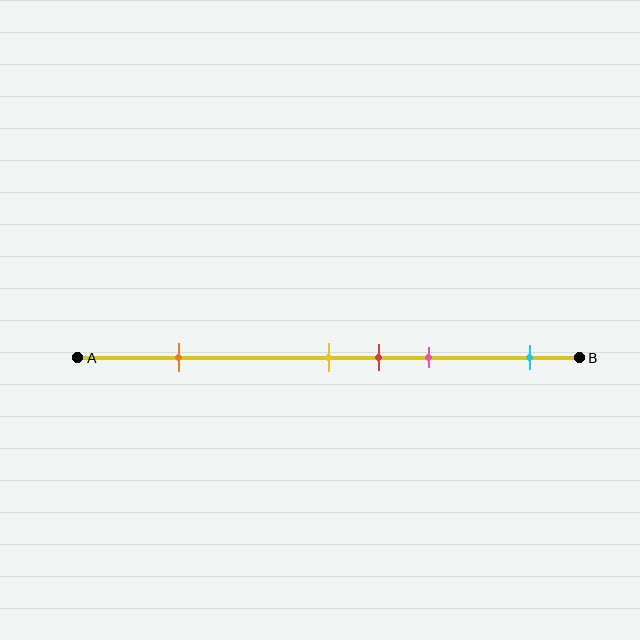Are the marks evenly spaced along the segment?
No, the marks are not evenly spaced.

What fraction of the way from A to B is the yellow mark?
The yellow mark is approximately 50% (0.5) of the way from A to B.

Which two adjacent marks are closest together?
The yellow and red marks are the closest adjacent pair.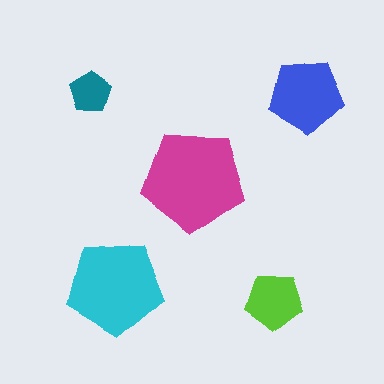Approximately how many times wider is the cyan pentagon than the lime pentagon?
About 1.5 times wider.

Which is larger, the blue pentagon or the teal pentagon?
The blue one.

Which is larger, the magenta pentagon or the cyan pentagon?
The magenta one.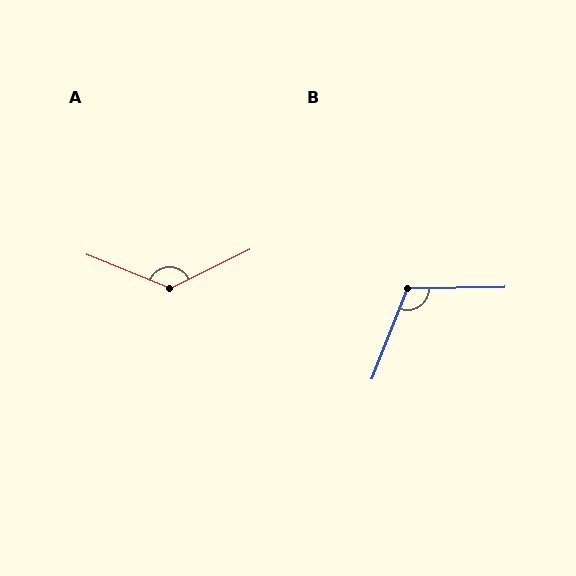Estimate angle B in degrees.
Approximately 112 degrees.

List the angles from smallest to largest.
B (112°), A (132°).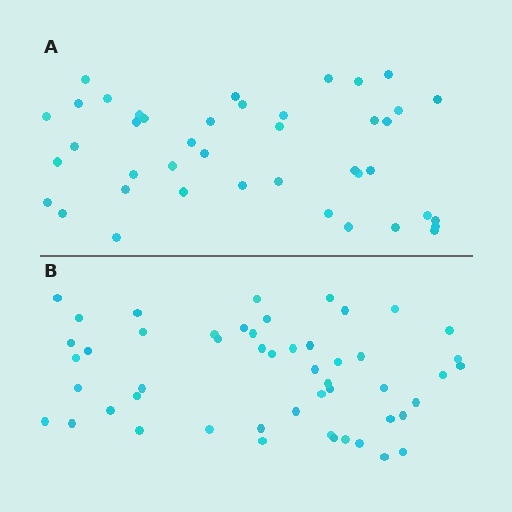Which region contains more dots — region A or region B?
Region B (the bottom region) has more dots.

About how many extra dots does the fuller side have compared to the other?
Region B has roughly 8 or so more dots than region A.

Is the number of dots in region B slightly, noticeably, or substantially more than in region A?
Region B has only slightly more — the two regions are fairly close. The ratio is roughly 1.2 to 1.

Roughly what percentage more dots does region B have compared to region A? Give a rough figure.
About 20% more.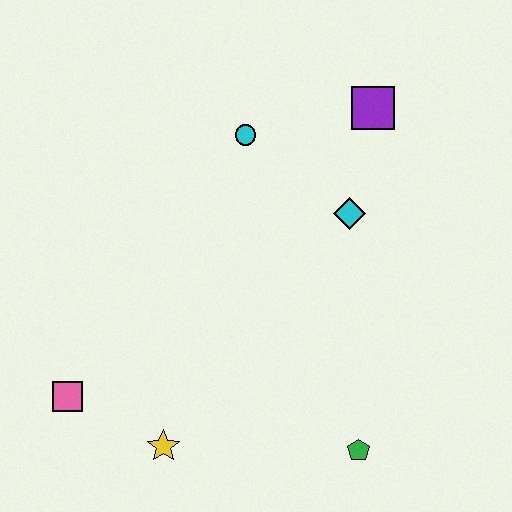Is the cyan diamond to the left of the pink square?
No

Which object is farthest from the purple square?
The pink square is farthest from the purple square.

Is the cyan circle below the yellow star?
No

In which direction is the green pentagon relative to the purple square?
The green pentagon is below the purple square.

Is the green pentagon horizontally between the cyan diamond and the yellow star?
No